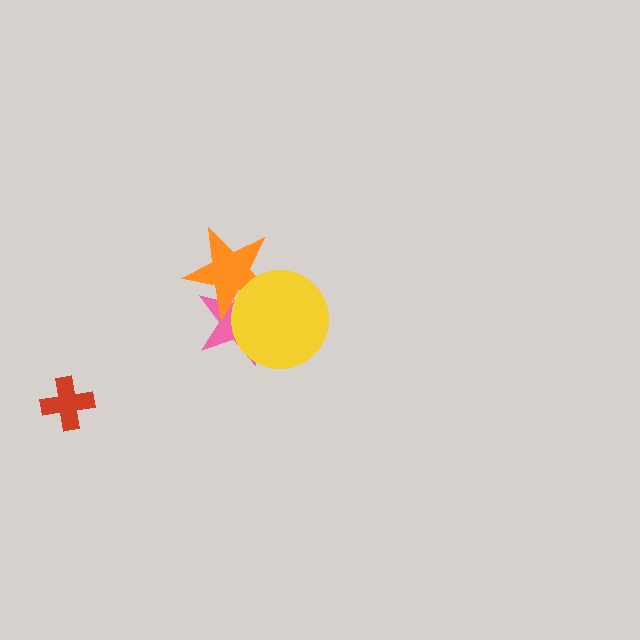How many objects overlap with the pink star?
2 objects overlap with the pink star.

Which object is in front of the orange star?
The yellow circle is in front of the orange star.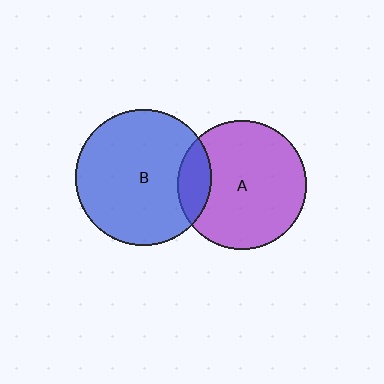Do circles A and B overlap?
Yes.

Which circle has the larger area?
Circle B (blue).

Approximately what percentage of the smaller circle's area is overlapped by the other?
Approximately 15%.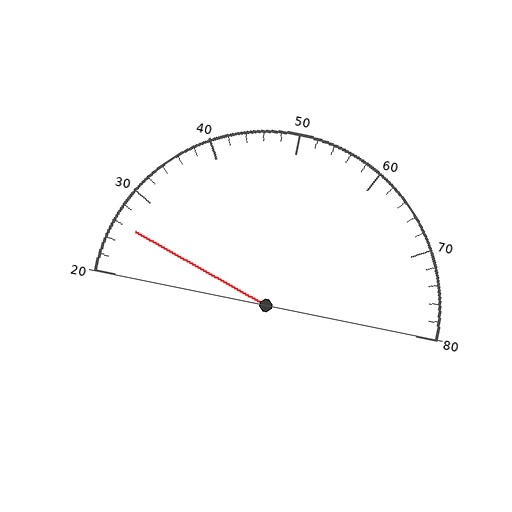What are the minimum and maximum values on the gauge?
The gauge ranges from 20 to 80.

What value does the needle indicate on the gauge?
The needle indicates approximately 26.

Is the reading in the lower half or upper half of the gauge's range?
The reading is in the lower half of the range (20 to 80).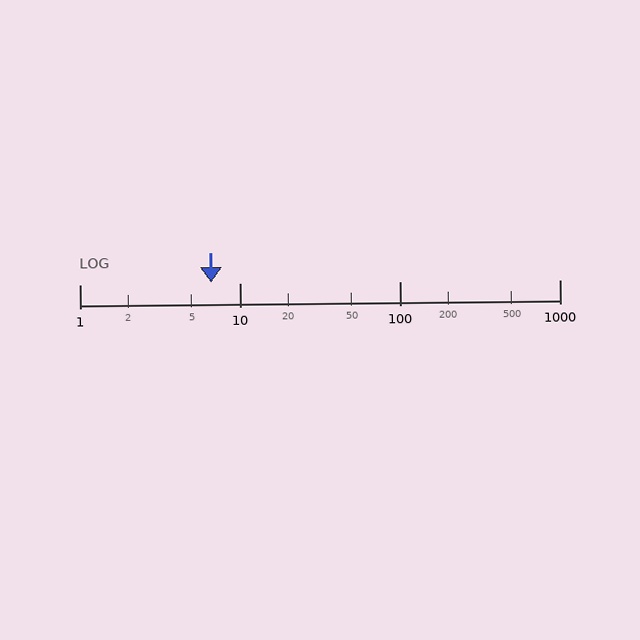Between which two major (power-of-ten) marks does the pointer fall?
The pointer is between 1 and 10.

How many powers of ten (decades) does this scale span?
The scale spans 3 decades, from 1 to 1000.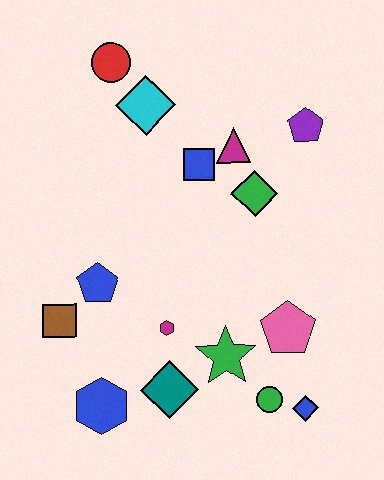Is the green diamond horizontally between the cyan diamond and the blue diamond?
Yes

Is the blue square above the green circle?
Yes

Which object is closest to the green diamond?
The magenta triangle is closest to the green diamond.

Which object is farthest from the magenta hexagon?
The red circle is farthest from the magenta hexagon.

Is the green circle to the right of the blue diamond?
No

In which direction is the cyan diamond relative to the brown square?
The cyan diamond is above the brown square.